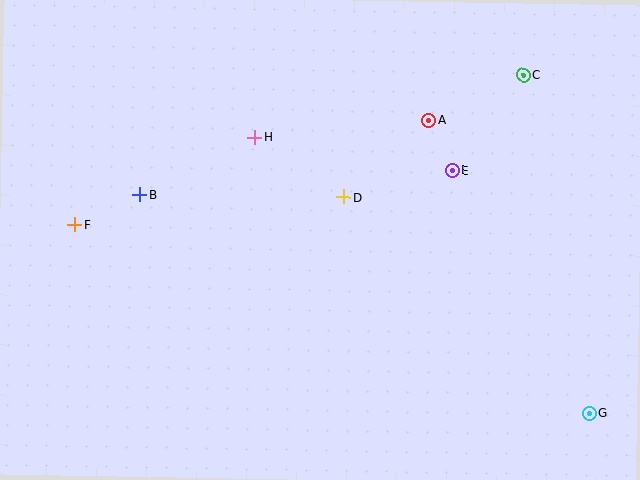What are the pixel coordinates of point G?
Point G is at (589, 413).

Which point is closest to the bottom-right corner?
Point G is closest to the bottom-right corner.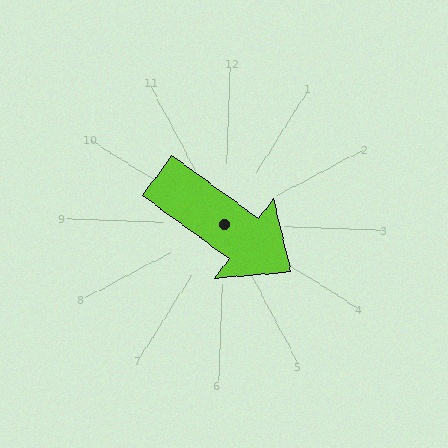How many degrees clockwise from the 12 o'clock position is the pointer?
Approximately 124 degrees.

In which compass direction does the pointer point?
Southeast.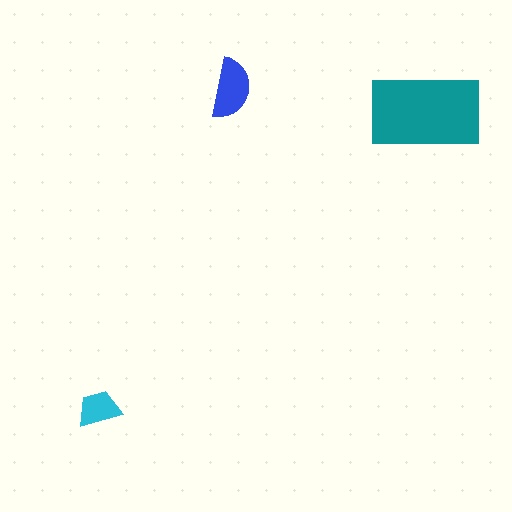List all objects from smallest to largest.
The cyan trapezoid, the blue semicircle, the teal rectangle.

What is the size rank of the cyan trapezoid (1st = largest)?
3rd.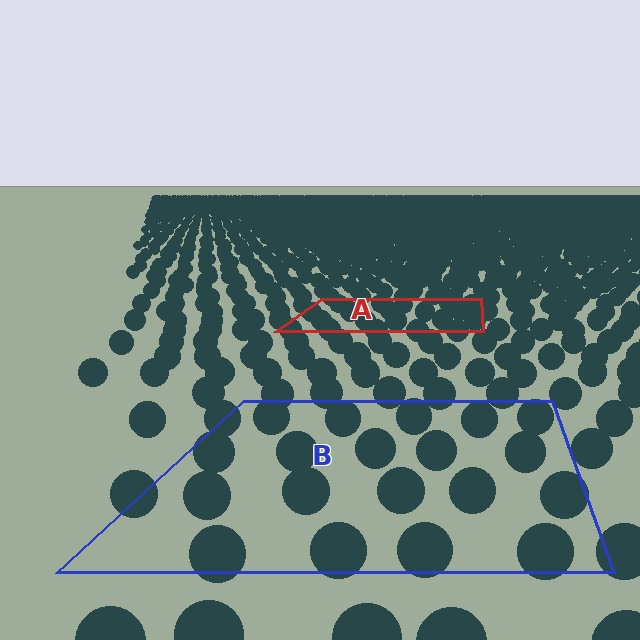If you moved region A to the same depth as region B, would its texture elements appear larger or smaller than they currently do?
They would appear larger. At a closer depth, the same texture elements are projected at a bigger on-screen size.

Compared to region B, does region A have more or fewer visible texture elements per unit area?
Region A has more texture elements per unit area — they are packed more densely because it is farther away.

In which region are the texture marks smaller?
The texture marks are smaller in region A, because it is farther away.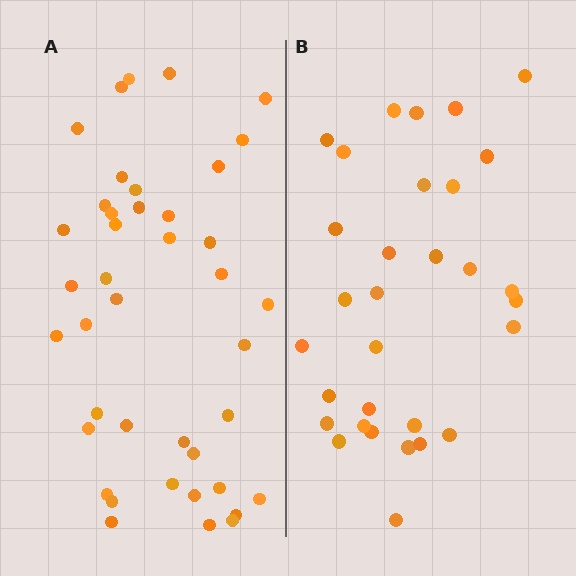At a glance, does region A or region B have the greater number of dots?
Region A (the left region) has more dots.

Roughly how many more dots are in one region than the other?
Region A has roughly 10 or so more dots than region B.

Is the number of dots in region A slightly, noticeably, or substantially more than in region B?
Region A has noticeably more, but not dramatically so. The ratio is roughly 1.3 to 1.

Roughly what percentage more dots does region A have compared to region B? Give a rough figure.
About 30% more.